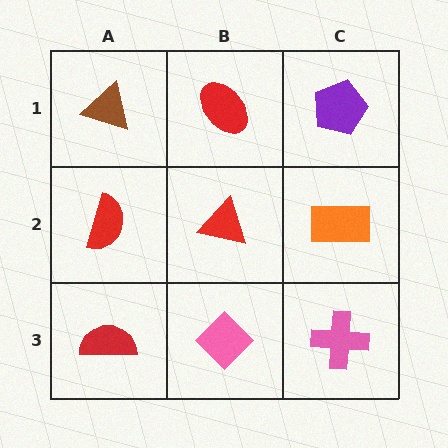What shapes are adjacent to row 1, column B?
A red triangle (row 2, column B), a brown triangle (row 1, column A), a purple pentagon (row 1, column C).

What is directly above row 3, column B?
A red triangle.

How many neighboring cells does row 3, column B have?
3.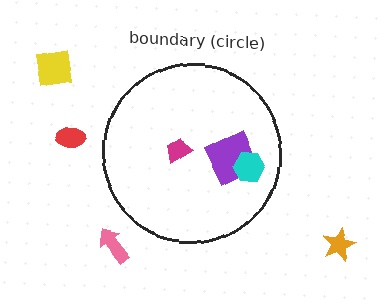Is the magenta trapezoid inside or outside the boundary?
Inside.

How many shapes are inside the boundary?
3 inside, 4 outside.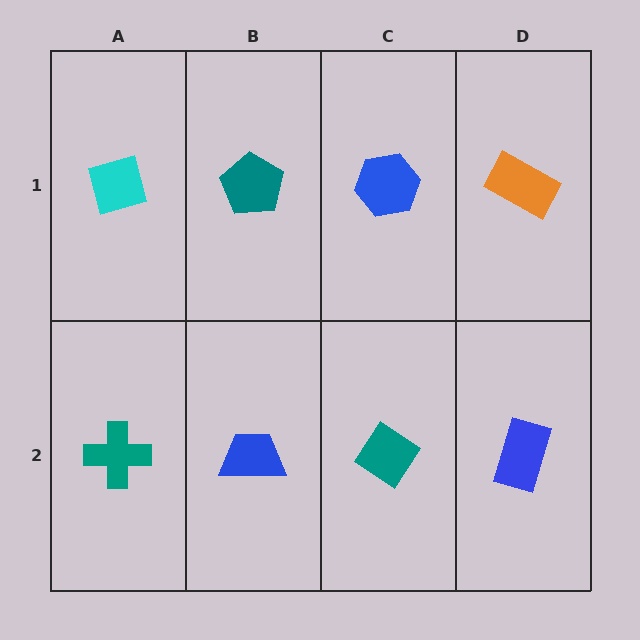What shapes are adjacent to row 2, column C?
A blue hexagon (row 1, column C), a blue trapezoid (row 2, column B), a blue rectangle (row 2, column D).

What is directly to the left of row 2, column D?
A teal diamond.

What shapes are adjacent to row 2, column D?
An orange rectangle (row 1, column D), a teal diamond (row 2, column C).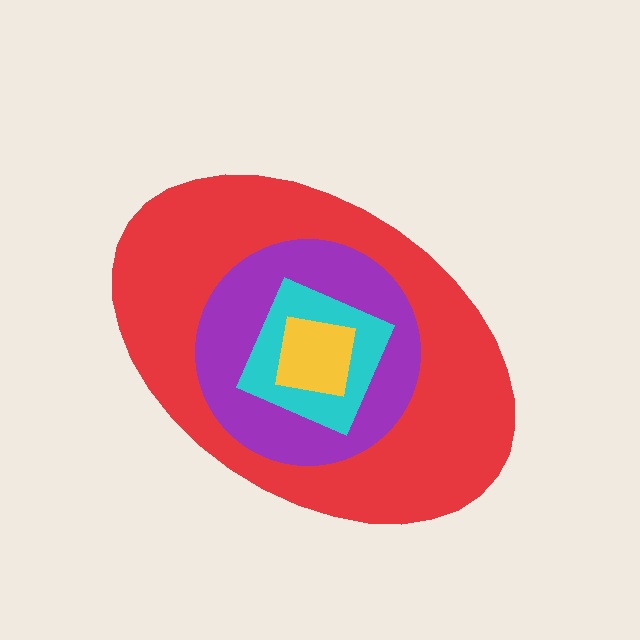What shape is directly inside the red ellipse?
The purple circle.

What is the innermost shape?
The yellow square.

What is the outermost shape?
The red ellipse.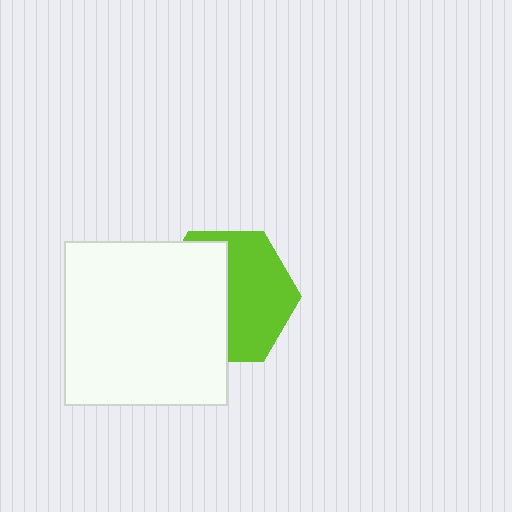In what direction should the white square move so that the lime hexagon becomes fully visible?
The white square should move left. That is the shortest direction to clear the overlap and leave the lime hexagon fully visible.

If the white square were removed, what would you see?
You would see the complete lime hexagon.